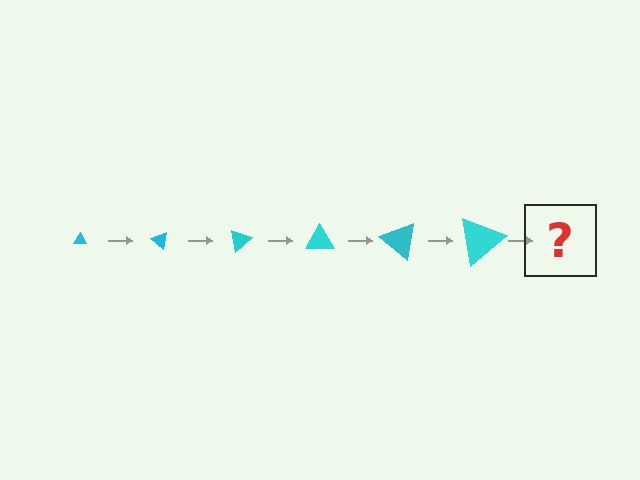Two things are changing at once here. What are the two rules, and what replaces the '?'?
The two rules are that the triangle grows larger each step and it rotates 40 degrees each step. The '?' should be a triangle, larger than the previous one and rotated 240 degrees from the start.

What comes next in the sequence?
The next element should be a triangle, larger than the previous one and rotated 240 degrees from the start.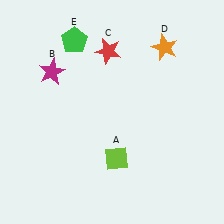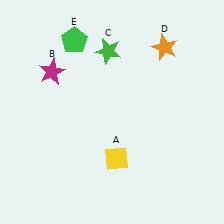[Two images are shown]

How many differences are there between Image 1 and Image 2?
There are 2 differences between the two images.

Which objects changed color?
A changed from lime to yellow. C changed from red to green.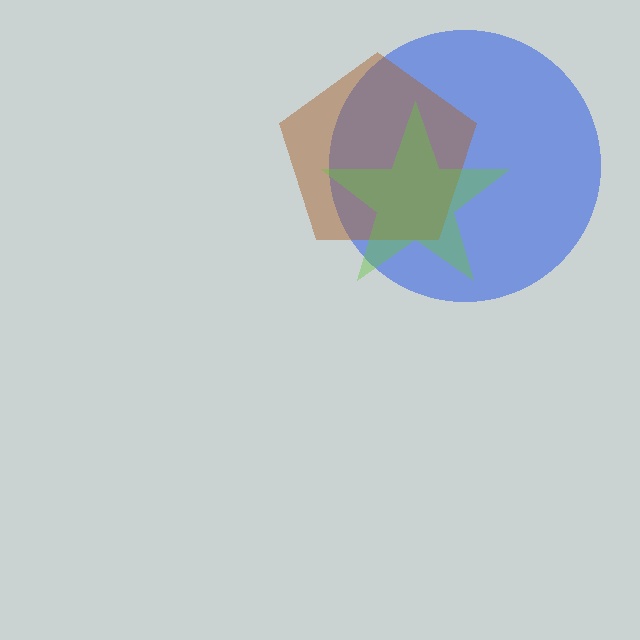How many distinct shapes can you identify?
There are 3 distinct shapes: a blue circle, a brown pentagon, a lime star.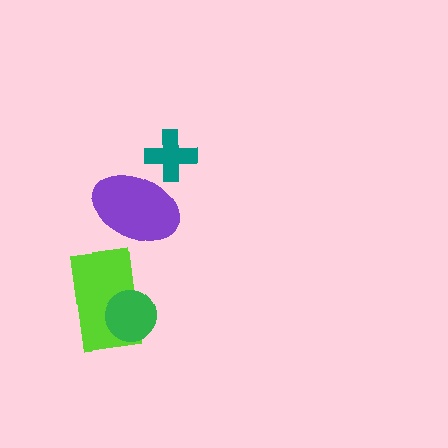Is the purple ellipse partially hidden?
No, no other shape covers it.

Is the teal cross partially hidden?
Yes, it is partially covered by another shape.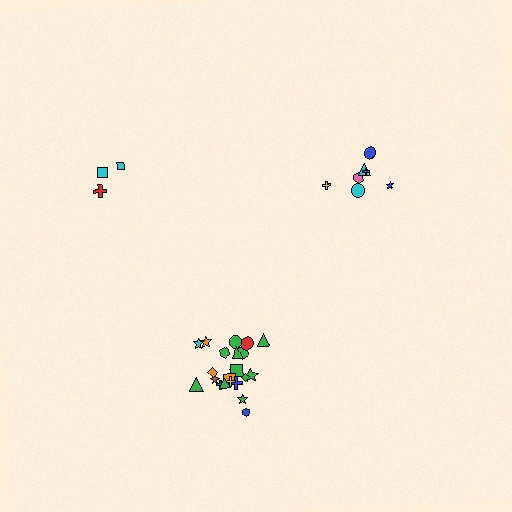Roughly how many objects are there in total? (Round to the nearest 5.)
Roughly 30 objects in total.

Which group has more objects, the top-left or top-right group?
The top-right group.